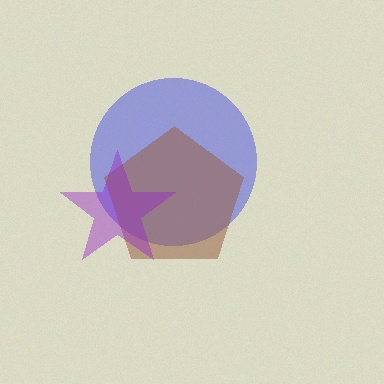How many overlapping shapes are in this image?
There are 3 overlapping shapes in the image.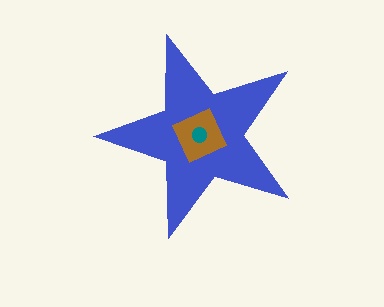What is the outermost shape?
The blue star.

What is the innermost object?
The teal circle.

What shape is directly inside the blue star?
The brown diamond.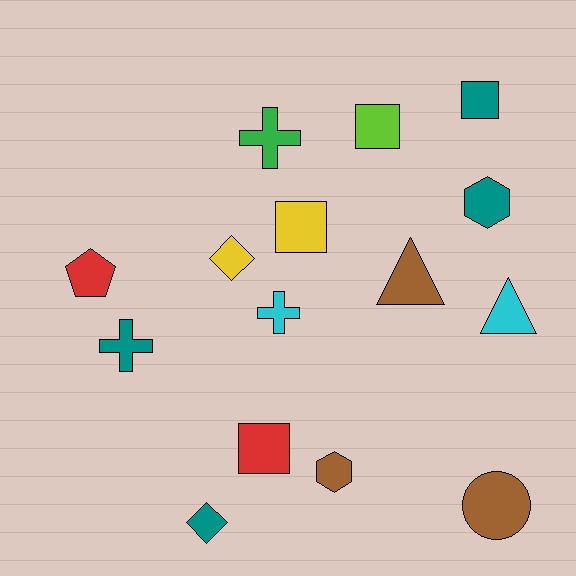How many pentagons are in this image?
There is 1 pentagon.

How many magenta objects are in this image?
There are no magenta objects.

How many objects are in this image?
There are 15 objects.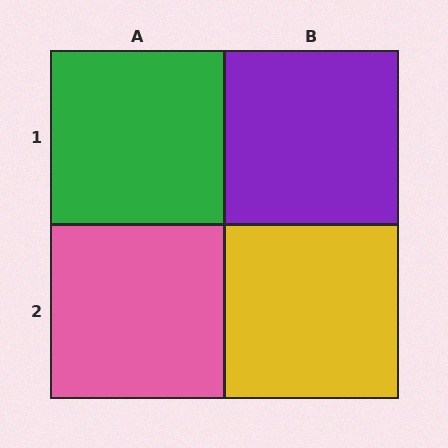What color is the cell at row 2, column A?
Pink.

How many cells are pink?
1 cell is pink.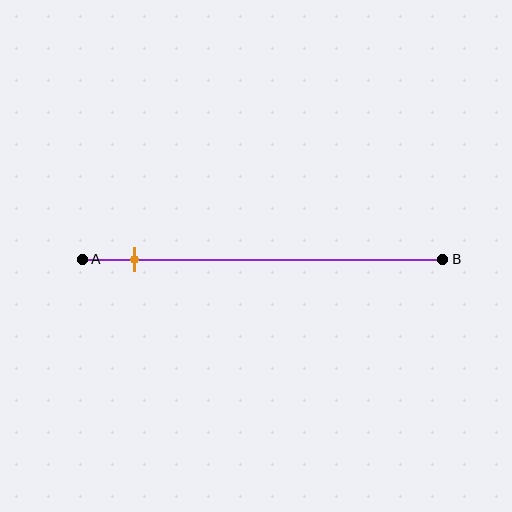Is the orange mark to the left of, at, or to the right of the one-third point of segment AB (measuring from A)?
The orange mark is to the left of the one-third point of segment AB.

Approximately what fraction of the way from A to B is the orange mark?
The orange mark is approximately 15% of the way from A to B.